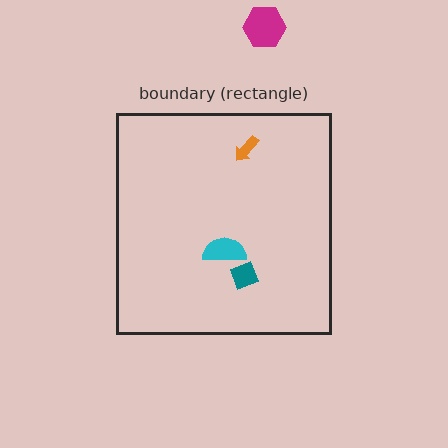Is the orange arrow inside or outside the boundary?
Inside.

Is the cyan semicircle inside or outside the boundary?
Inside.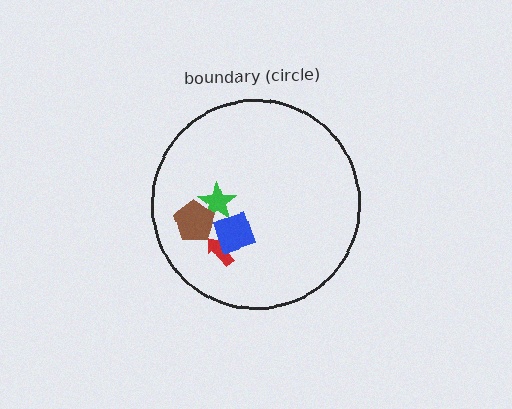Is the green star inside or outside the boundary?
Inside.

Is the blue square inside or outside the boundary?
Inside.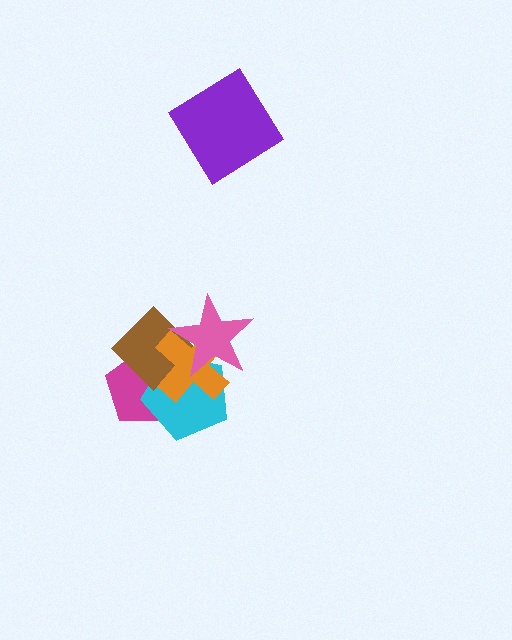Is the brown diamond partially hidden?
Yes, it is partially covered by another shape.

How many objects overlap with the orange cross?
4 objects overlap with the orange cross.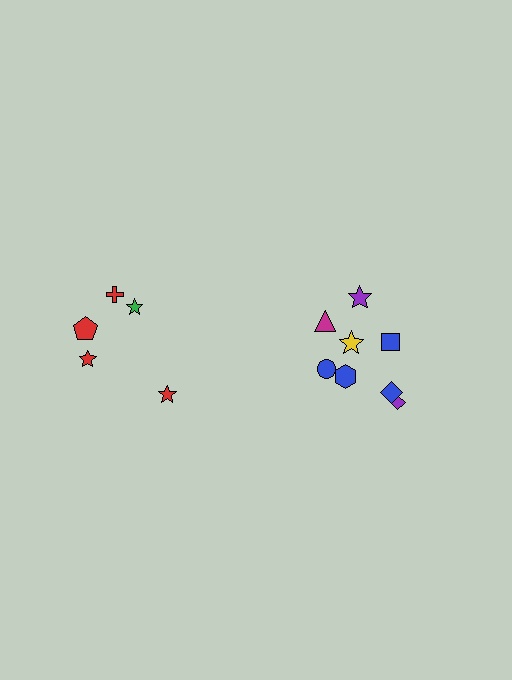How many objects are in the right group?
There are 8 objects.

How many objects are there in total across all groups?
There are 13 objects.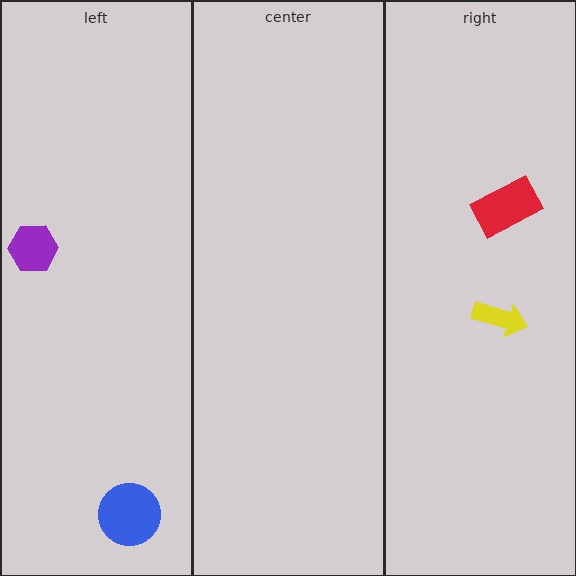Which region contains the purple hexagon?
The left region.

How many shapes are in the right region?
2.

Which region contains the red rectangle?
The right region.